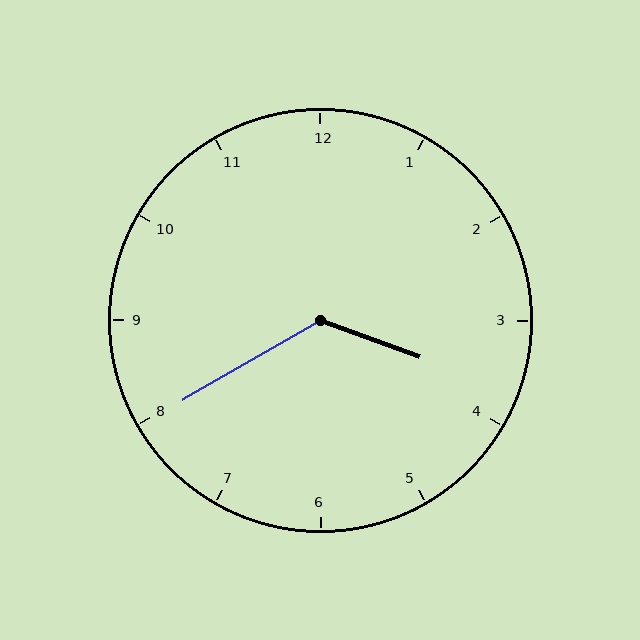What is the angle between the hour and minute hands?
Approximately 130 degrees.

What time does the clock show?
3:40.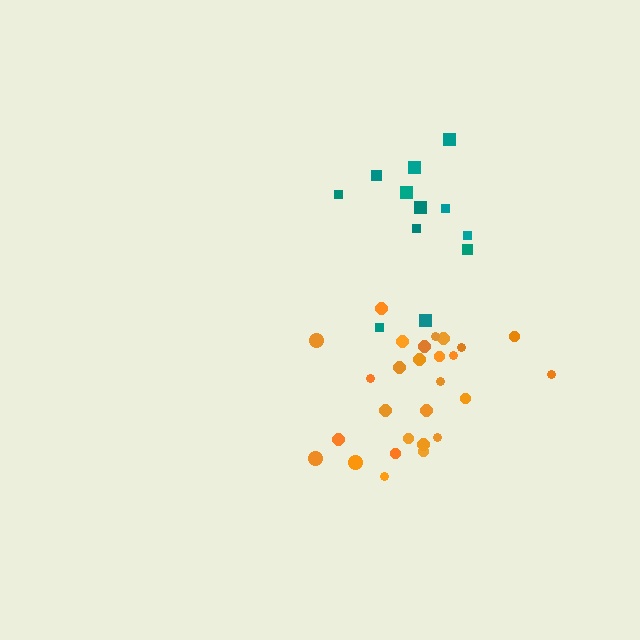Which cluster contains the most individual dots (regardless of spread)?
Orange (27).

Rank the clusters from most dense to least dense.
orange, teal.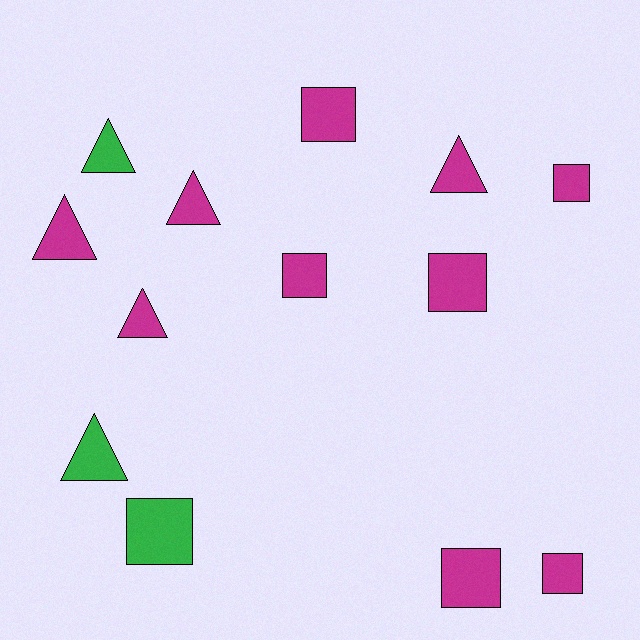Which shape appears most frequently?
Square, with 7 objects.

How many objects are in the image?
There are 13 objects.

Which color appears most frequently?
Magenta, with 10 objects.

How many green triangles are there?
There are 2 green triangles.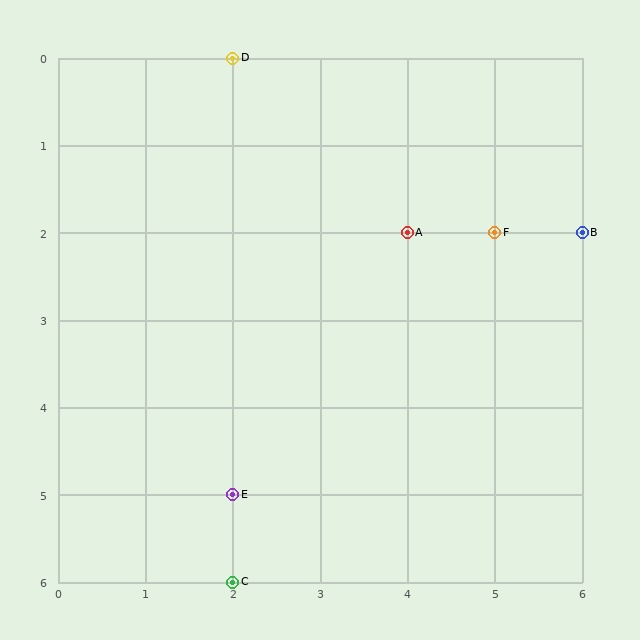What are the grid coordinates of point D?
Point D is at grid coordinates (2, 0).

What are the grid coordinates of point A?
Point A is at grid coordinates (4, 2).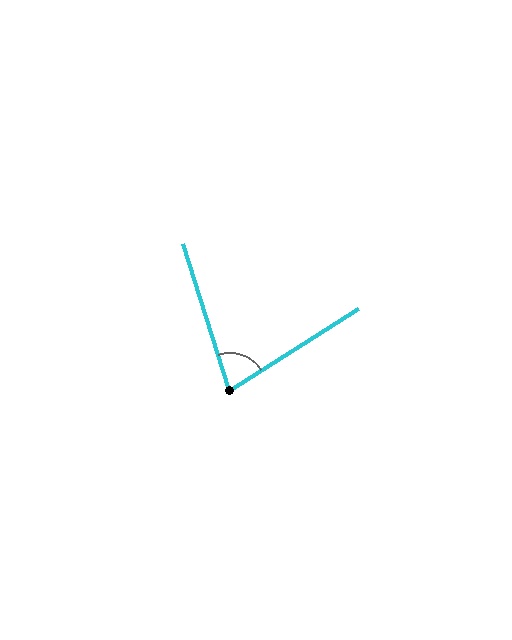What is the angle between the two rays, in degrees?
Approximately 75 degrees.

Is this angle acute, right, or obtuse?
It is acute.